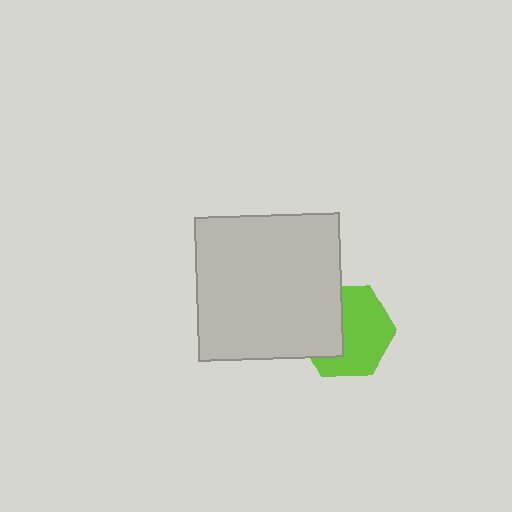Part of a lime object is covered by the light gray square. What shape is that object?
It is a hexagon.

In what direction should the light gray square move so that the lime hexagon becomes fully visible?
The light gray square should move left. That is the shortest direction to clear the overlap and leave the lime hexagon fully visible.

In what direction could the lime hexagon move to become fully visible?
The lime hexagon could move right. That would shift it out from behind the light gray square entirely.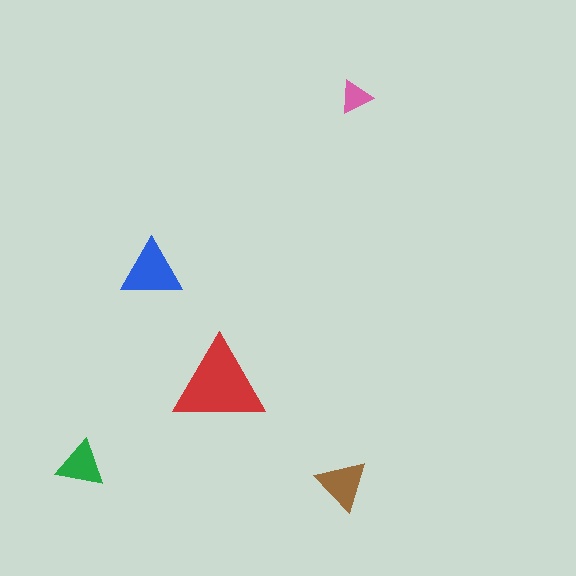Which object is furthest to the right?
The pink triangle is rightmost.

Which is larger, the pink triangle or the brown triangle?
The brown one.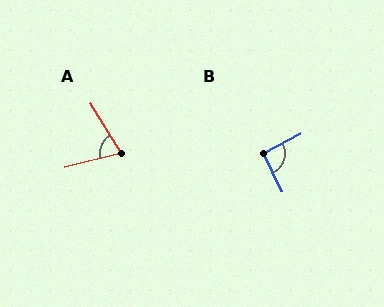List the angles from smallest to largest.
A (72°), B (92°).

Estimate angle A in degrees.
Approximately 72 degrees.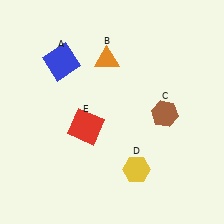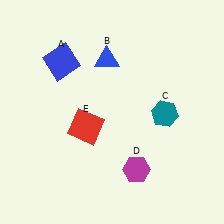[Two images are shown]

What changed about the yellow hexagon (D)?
In Image 1, D is yellow. In Image 2, it changed to magenta.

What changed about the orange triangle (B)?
In Image 1, B is orange. In Image 2, it changed to blue.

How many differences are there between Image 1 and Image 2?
There are 3 differences between the two images.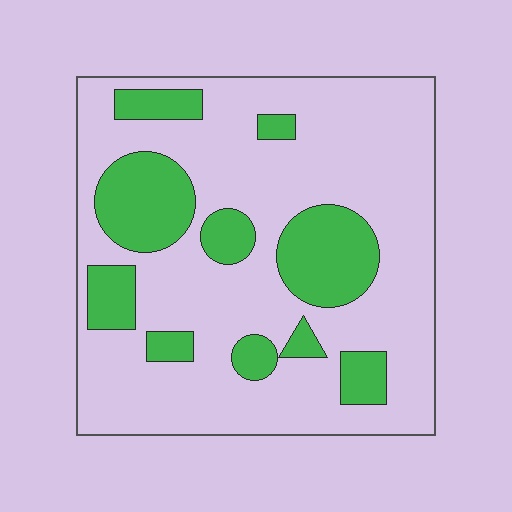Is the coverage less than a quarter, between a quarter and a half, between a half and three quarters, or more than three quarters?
Between a quarter and a half.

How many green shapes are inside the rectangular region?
10.